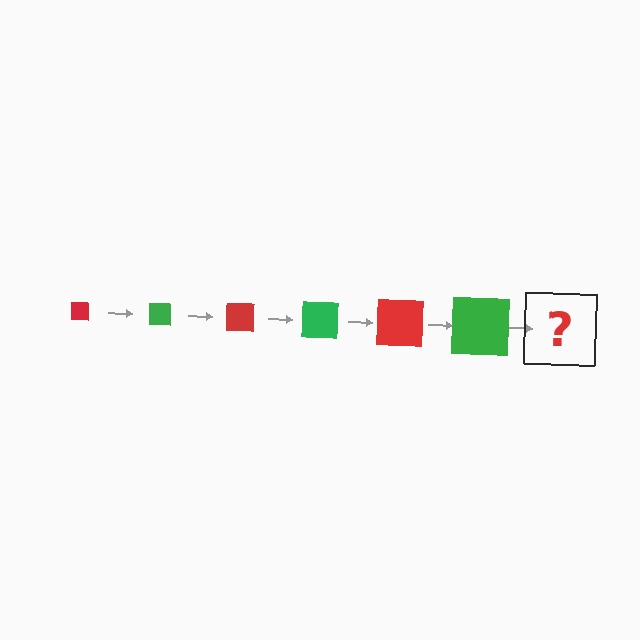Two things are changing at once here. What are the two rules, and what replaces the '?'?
The two rules are that the square grows larger each step and the color cycles through red and green. The '?' should be a red square, larger than the previous one.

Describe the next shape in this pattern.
It should be a red square, larger than the previous one.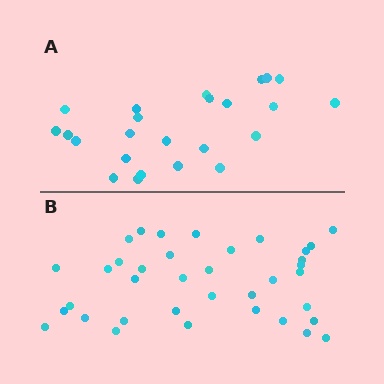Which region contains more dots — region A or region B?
Region B (the bottom region) has more dots.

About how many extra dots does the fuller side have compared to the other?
Region B has approximately 15 more dots than region A.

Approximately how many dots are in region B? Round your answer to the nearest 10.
About 40 dots. (The exact count is 37, which rounds to 40.)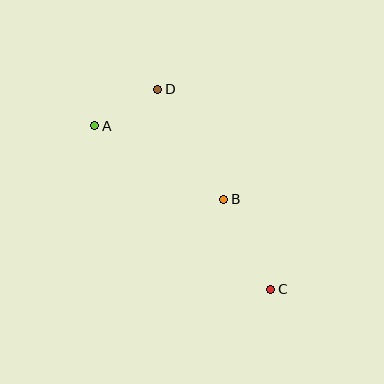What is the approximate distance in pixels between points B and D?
The distance between B and D is approximately 128 pixels.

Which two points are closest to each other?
Points A and D are closest to each other.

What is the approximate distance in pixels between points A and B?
The distance between A and B is approximately 149 pixels.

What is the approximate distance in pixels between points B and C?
The distance between B and C is approximately 102 pixels.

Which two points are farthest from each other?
Points A and C are farthest from each other.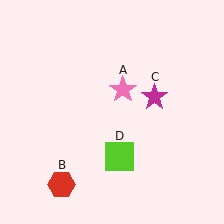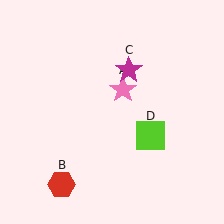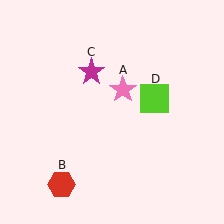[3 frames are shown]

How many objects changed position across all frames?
2 objects changed position: magenta star (object C), lime square (object D).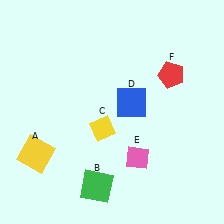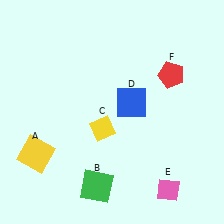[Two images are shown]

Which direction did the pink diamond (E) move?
The pink diamond (E) moved down.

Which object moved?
The pink diamond (E) moved down.